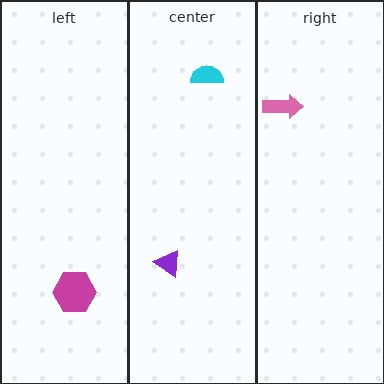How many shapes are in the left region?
1.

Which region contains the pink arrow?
The right region.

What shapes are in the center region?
The cyan semicircle, the purple triangle.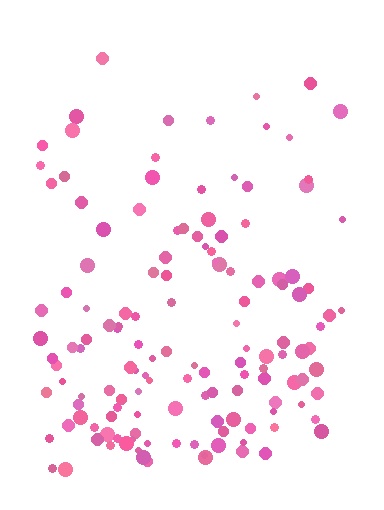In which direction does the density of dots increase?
From top to bottom, with the bottom side densest.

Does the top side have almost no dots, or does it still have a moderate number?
Still a moderate number, just noticeably fewer than the bottom.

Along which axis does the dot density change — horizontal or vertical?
Vertical.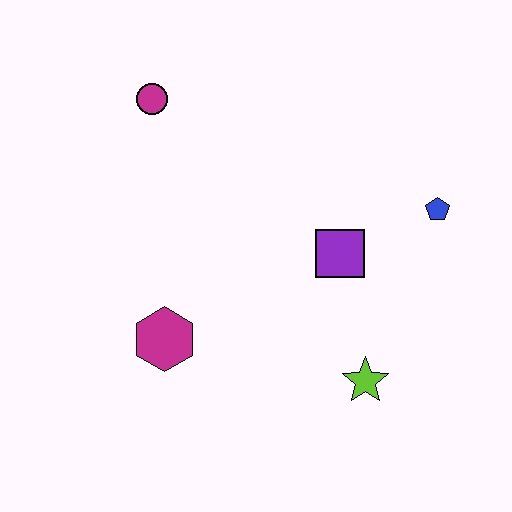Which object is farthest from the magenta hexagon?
The blue pentagon is farthest from the magenta hexagon.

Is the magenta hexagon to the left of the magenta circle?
No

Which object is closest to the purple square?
The blue pentagon is closest to the purple square.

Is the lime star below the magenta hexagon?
Yes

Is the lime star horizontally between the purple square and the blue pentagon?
Yes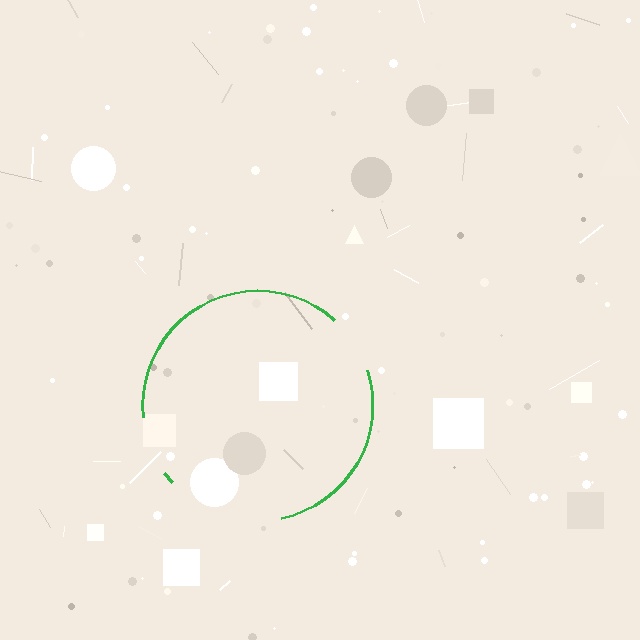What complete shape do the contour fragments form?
The contour fragments form a circle.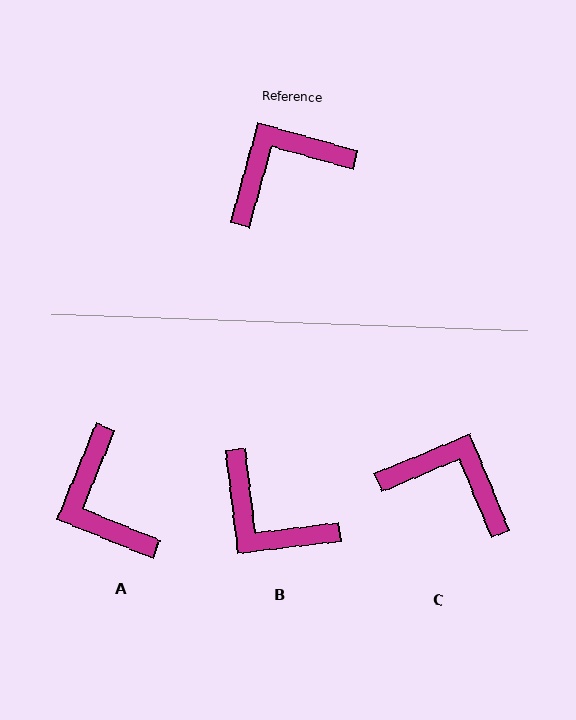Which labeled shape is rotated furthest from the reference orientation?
B, about 112 degrees away.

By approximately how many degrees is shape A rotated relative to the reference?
Approximately 83 degrees counter-clockwise.